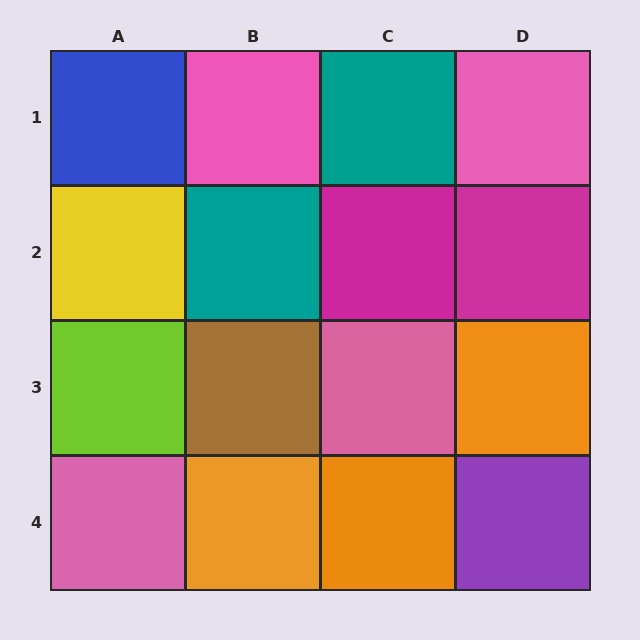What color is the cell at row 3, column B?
Brown.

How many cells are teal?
2 cells are teal.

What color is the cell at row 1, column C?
Teal.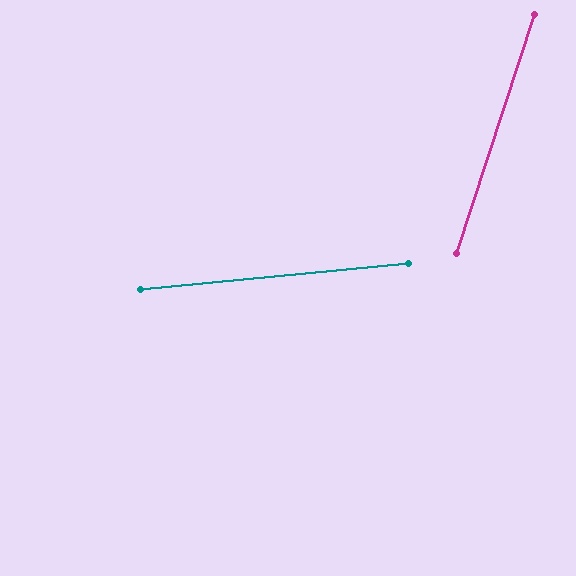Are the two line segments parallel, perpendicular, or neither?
Neither parallel nor perpendicular — they differ by about 66°.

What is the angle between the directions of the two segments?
Approximately 66 degrees.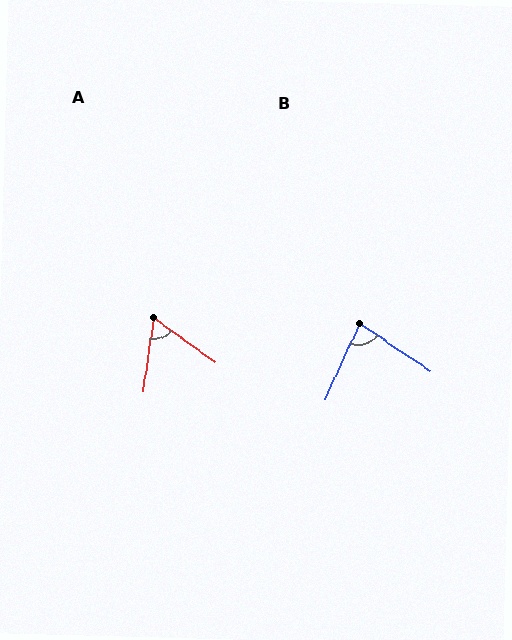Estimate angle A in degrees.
Approximately 62 degrees.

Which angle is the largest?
B, at approximately 81 degrees.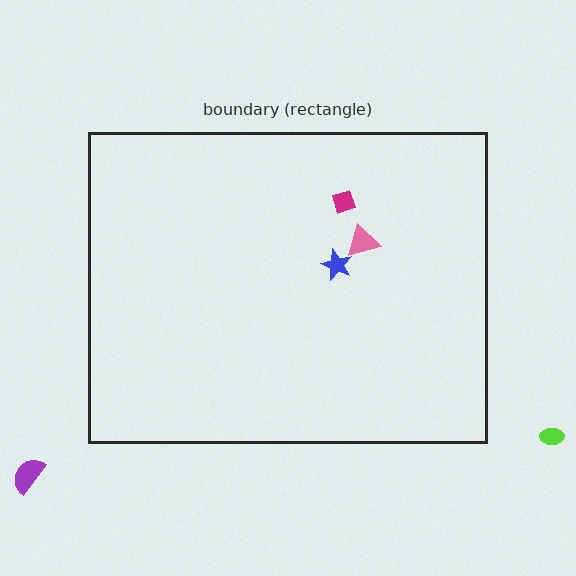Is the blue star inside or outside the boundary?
Inside.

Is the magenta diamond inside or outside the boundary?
Inside.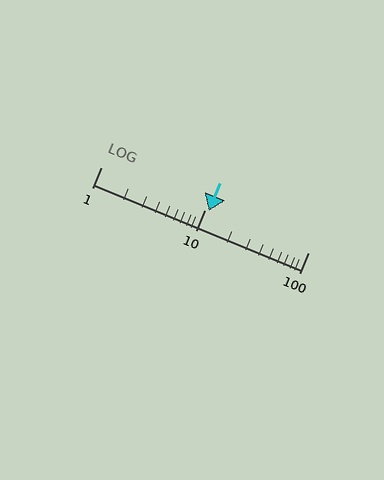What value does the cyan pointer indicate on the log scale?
The pointer indicates approximately 11.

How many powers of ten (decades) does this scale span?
The scale spans 2 decades, from 1 to 100.